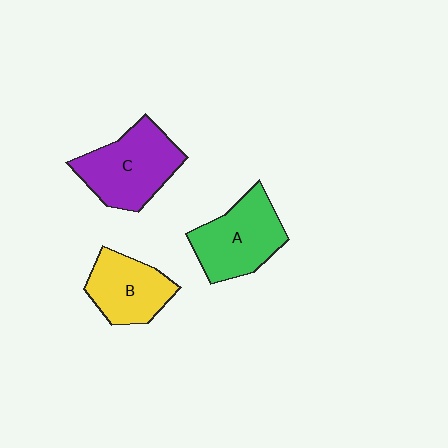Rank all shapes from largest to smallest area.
From largest to smallest: C (purple), A (green), B (yellow).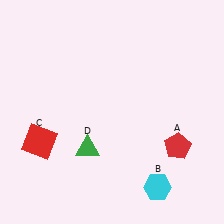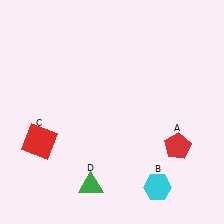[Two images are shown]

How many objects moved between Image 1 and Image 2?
1 object moved between the two images.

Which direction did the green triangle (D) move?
The green triangle (D) moved down.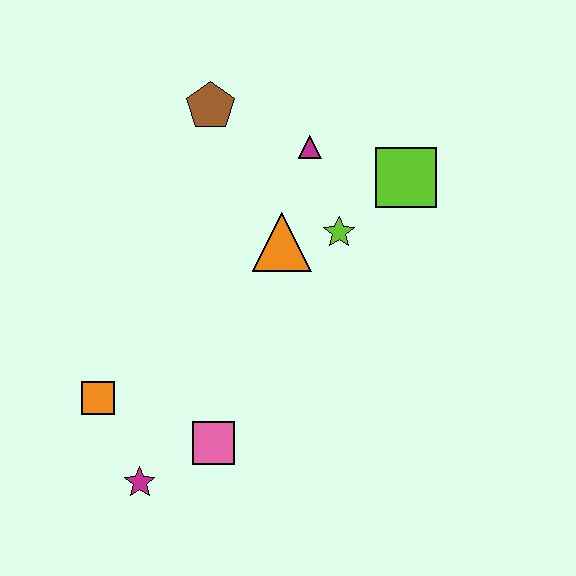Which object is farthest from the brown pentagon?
The magenta star is farthest from the brown pentagon.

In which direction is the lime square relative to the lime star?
The lime square is to the right of the lime star.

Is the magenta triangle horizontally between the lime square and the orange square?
Yes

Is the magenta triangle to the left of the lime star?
Yes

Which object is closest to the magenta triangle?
The lime star is closest to the magenta triangle.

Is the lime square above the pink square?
Yes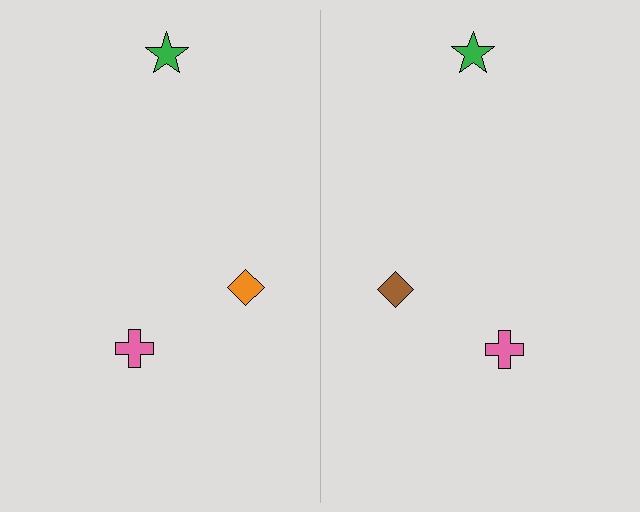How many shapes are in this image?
There are 6 shapes in this image.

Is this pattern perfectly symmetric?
No, the pattern is not perfectly symmetric. The brown diamond on the right side breaks the symmetry — its mirror counterpart is orange.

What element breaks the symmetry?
The brown diamond on the right side breaks the symmetry — its mirror counterpart is orange.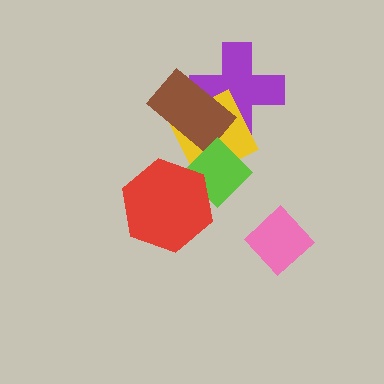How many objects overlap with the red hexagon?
2 objects overlap with the red hexagon.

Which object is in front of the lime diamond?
The red hexagon is in front of the lime diamond.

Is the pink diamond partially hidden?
No, no other shape covers it.